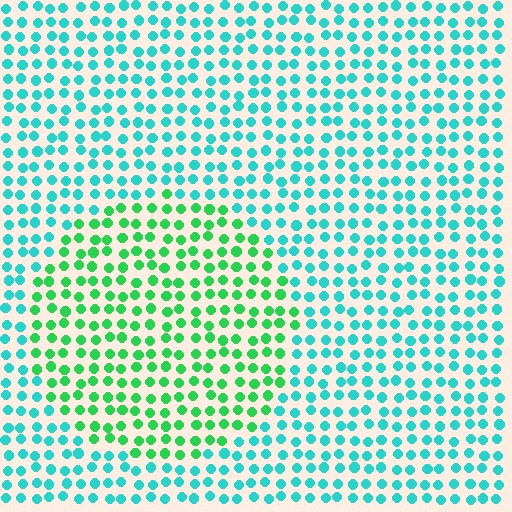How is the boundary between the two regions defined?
The boundary is defined purely by a slight shift in hue (about 43 degrees). Spacing, size, and orientation are identical on both sides.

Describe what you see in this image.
The image is filled with small cyan elements in a uniform arrangement. A circle-shaped region is visible where the elements are tinted to a slightly different hue, forming a subtle color boundary.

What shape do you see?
I see a circle.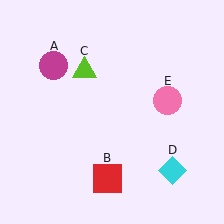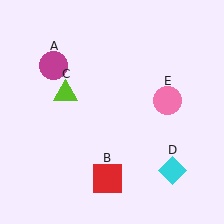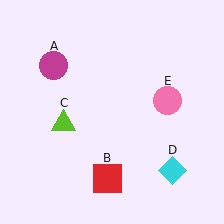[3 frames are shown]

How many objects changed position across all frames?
1 object changed position: lime triangle (object C).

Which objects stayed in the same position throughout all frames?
Magenta circle (object A) and red square (object B) and cyan diamond (object D) and pink circle (object E) remained stationary.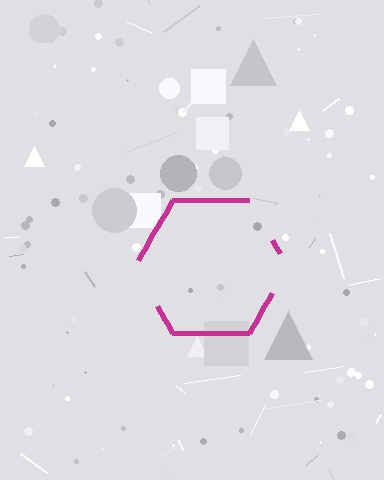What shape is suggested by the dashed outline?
The dashed outline suggests a hexagon.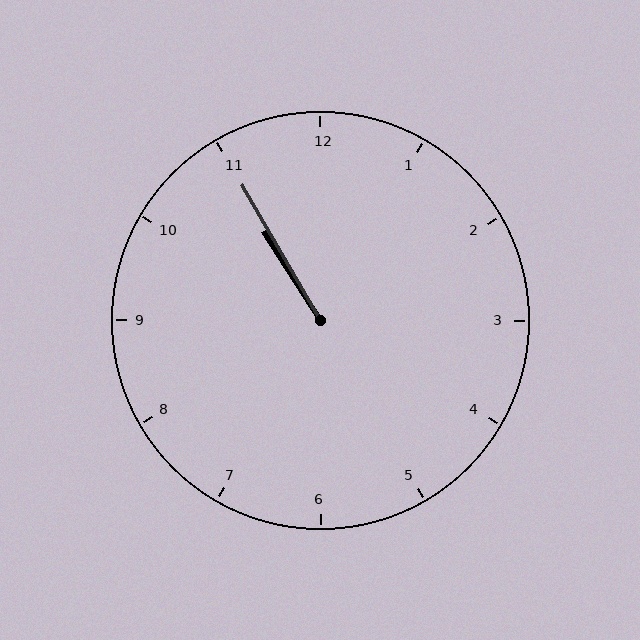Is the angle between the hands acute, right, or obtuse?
It is acute.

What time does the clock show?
10:55.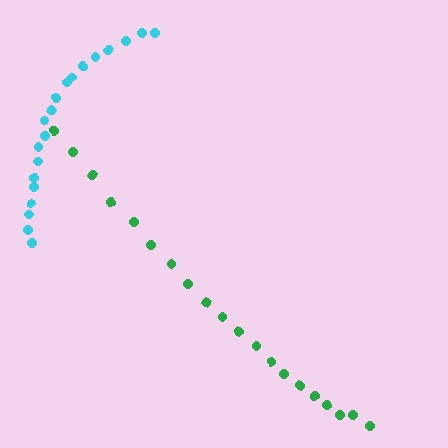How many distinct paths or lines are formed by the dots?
There are 2 distinct paths.